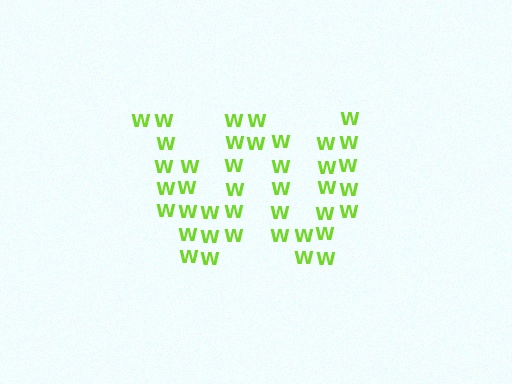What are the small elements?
The small elements are letter W's.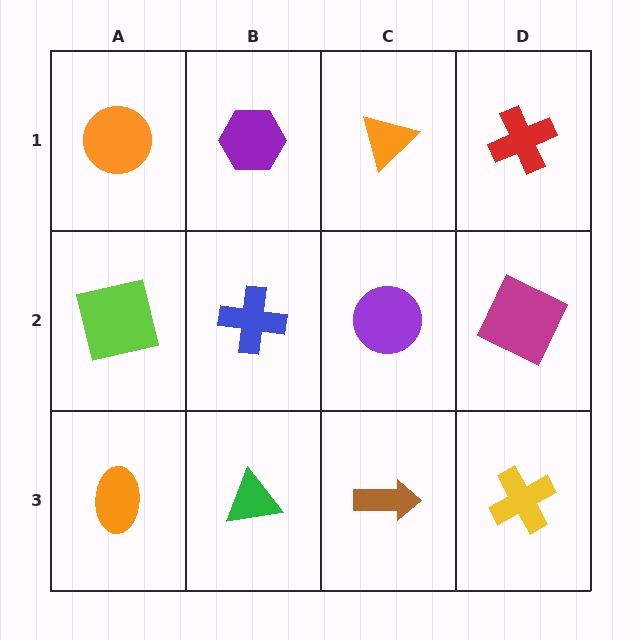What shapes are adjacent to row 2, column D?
A red cross (row 1, column D), a yellow cross (row 3, column D), a purple circle (row 2, column C).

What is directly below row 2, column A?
An orange ellipse.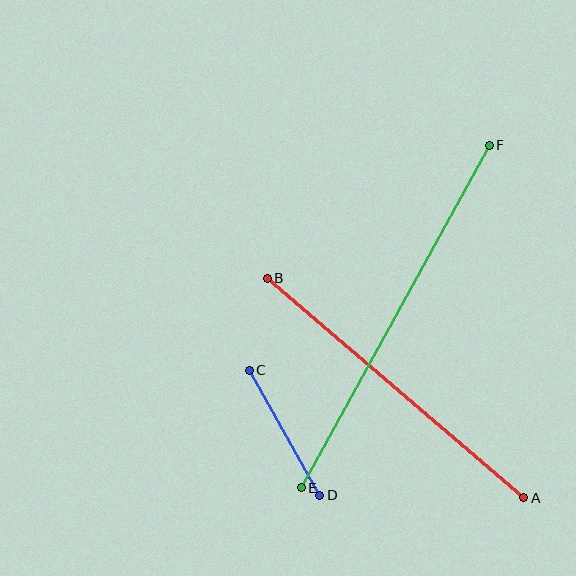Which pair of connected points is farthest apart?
Points E and F are farthest apart.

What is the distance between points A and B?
The distance is approximately 338 pixels.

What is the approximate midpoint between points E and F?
The midpoint is at approximately (395, 316) pixels.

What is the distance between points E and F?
The distance is approximately 391 pixels.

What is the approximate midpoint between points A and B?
The midpoint is at approximately (395, 388) pixels.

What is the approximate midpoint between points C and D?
The midpoint is at approximately (285, 433) pixels.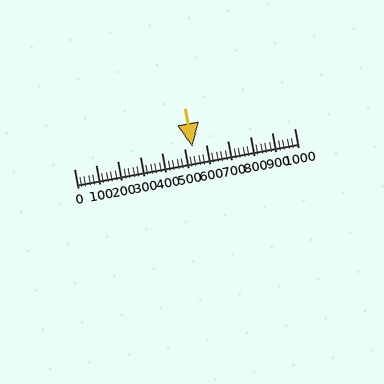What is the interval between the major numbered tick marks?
The major tick marks are spaced 100 units apart.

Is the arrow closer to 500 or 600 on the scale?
The arrow is closer to 500.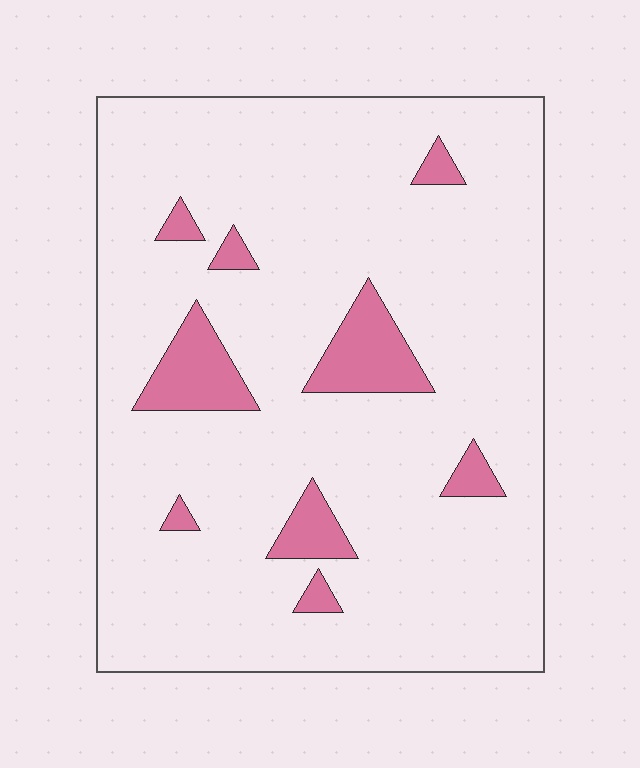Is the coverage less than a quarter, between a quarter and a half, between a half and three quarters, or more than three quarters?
Less than a quarter.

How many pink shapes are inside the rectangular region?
9.